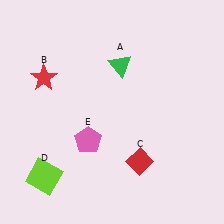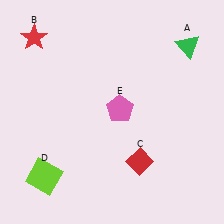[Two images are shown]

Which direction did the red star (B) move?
The red star (B) moved up.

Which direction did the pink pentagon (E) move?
The pink pentagon (E) moved right.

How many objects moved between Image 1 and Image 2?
3 objects moved between the two images.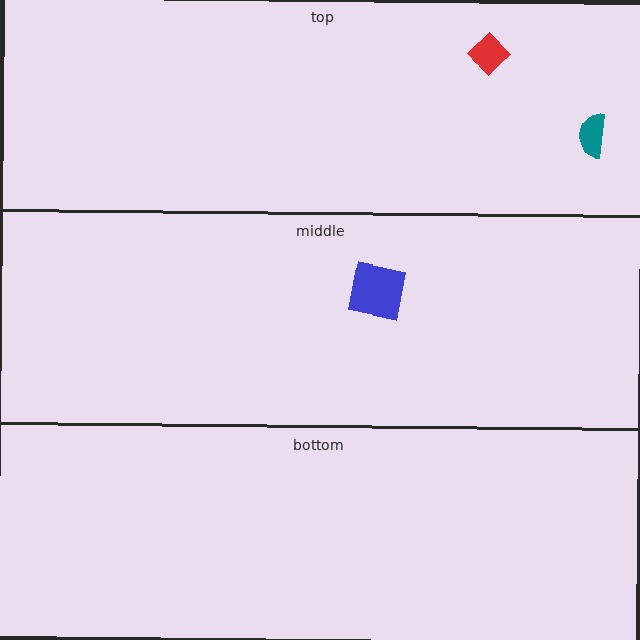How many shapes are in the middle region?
1.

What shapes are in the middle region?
The blue square.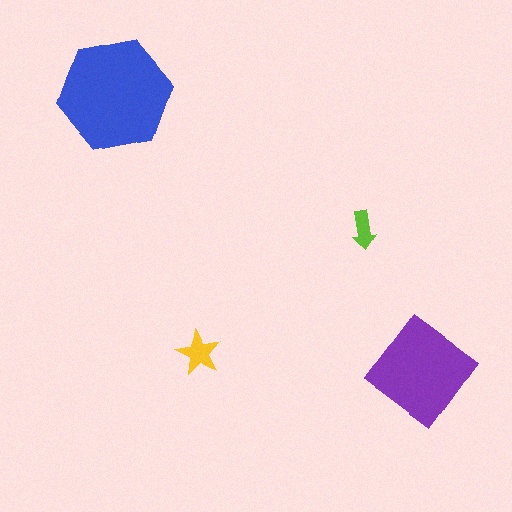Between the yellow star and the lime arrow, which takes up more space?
The yellow star.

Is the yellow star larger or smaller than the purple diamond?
Smaller.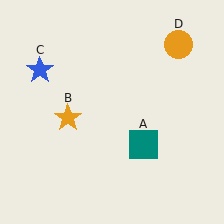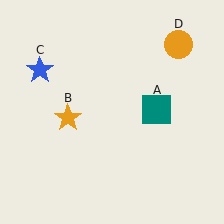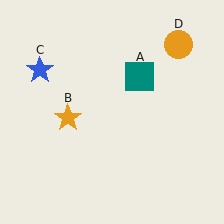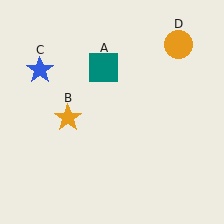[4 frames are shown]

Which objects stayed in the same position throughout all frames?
Orange star (object B) and blue star (object C) and orange circle (object D) remained stationary.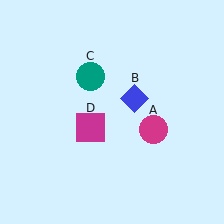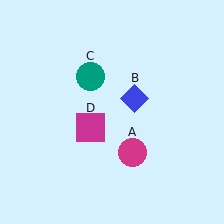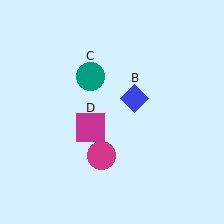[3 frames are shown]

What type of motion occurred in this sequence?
The magenta circle (object A) rotated clockwise around the center of the scene.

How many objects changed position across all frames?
1 object changed position: magenta circle (object A).